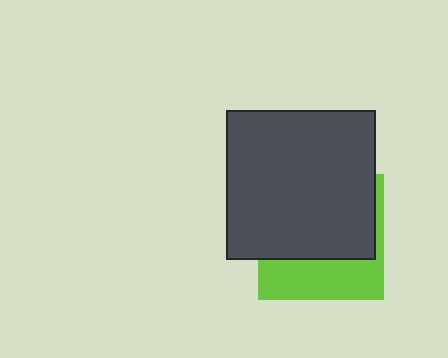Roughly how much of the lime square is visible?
A small part of it is visible (roughly 36%).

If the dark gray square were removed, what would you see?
You would see the complete lime square.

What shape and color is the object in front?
The object in front is a dark gray square.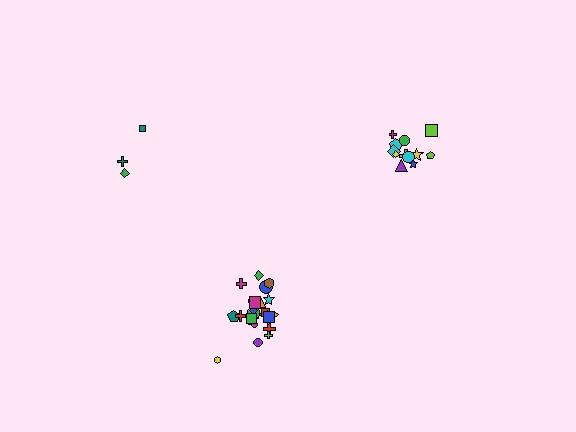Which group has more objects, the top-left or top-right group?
The top-right group.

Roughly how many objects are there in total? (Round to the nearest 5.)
Roughly 40 objects in total.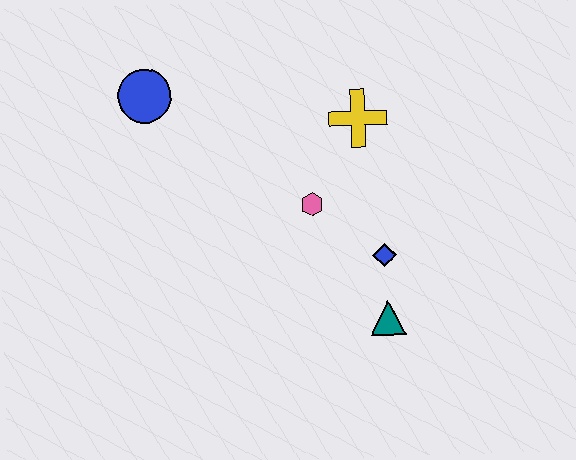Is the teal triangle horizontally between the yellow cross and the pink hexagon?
No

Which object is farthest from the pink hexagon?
The blue circle is farthest from the pink hexagon.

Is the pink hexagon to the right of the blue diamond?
No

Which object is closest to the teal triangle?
The blue diamond is closest to the teal triangle.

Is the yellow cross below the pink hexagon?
No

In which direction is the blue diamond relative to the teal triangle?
The blue diamond is above the teal triangle.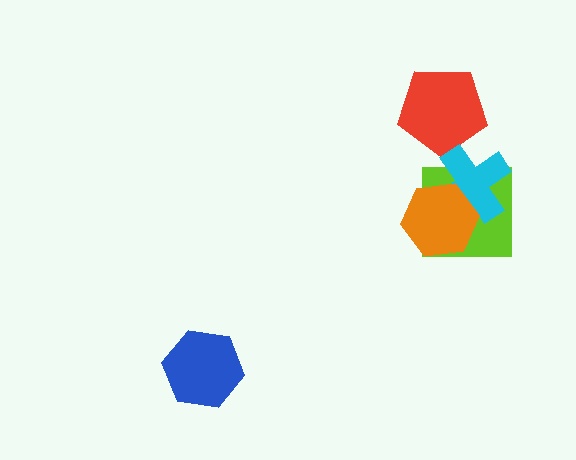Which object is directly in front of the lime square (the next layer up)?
The cyan cross is directly in front of the lime square.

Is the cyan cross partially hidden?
Yes, it is partially covered by another shape.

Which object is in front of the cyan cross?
The orange hexagon is in front of the cyan cross.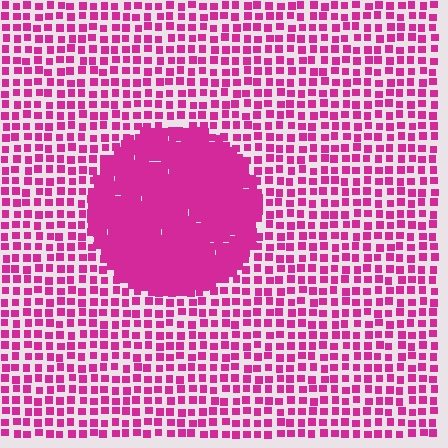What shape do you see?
I see a circle.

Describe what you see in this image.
The image contains small magenta elements arranged at two different densities. A circle-shaped region is visible where the elements are more densely packed than the surrounding area.